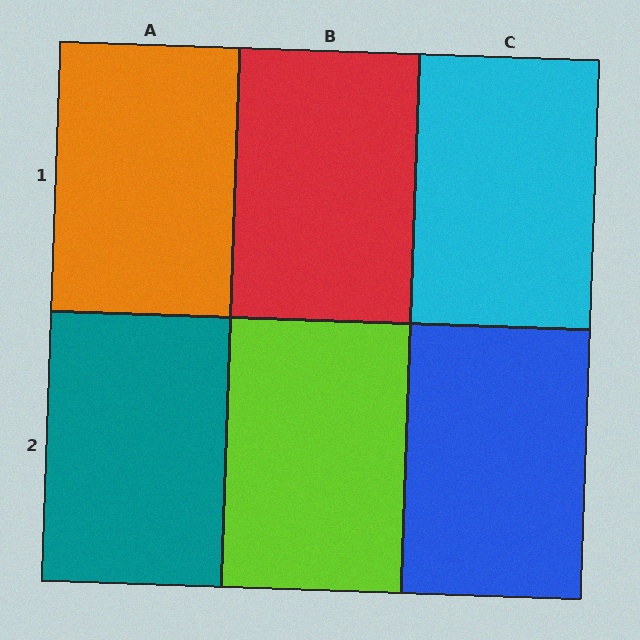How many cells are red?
1 cell is red.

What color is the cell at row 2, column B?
Lime.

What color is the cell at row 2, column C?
Blue.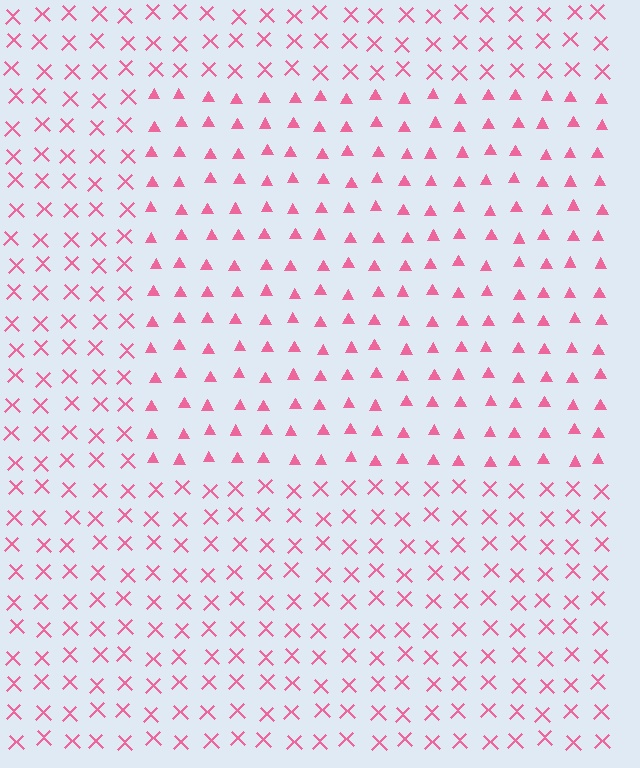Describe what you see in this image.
The image is filled with small pink elements arranged in a uniform grid. A rectangle-shaped region contains triangles, while the surrounding area contains X marks. The boundary is defined purely by the change in element shape.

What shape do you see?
I see a rectangle.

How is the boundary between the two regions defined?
The boundary is defined by a change in element shape: triangles inside vs. X marks outside. All elements share the same color and spacing.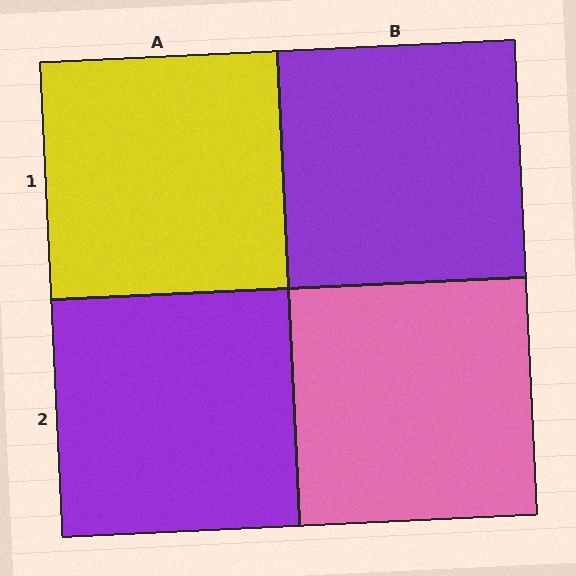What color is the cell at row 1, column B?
Purple.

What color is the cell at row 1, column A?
Yellow.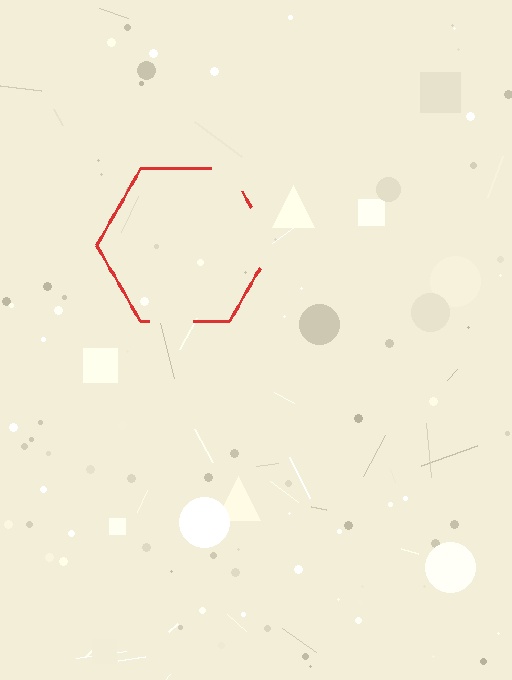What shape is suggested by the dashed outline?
The dashed outline suggests a hexagon.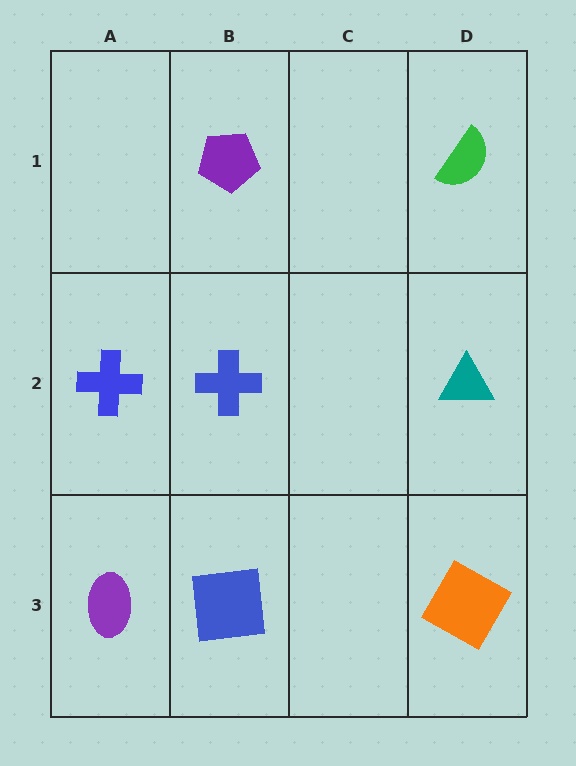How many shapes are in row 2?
3 shapes.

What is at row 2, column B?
A blue cross.